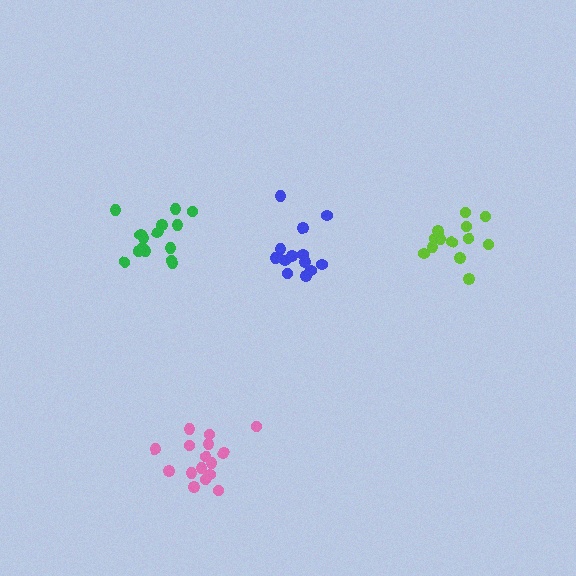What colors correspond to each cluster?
The clusters are colored: pink, green, blue, lime.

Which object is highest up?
The green cluster is topmost.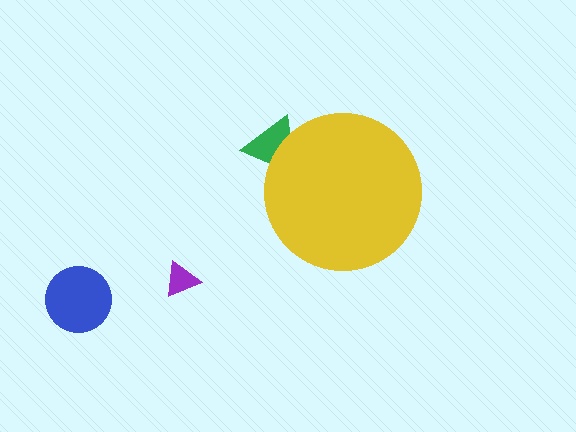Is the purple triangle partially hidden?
No, the purple triangle is fully visible.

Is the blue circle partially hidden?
No, the blue circle is fully visible.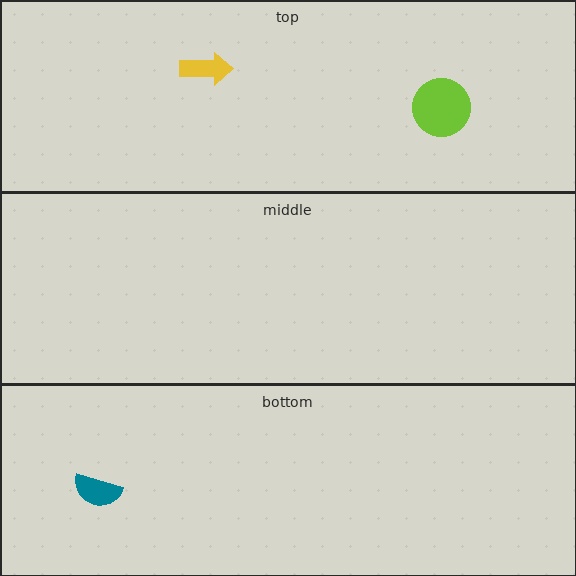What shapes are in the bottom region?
The teal semicircle.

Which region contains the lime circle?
The top region.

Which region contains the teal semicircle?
The bottom region.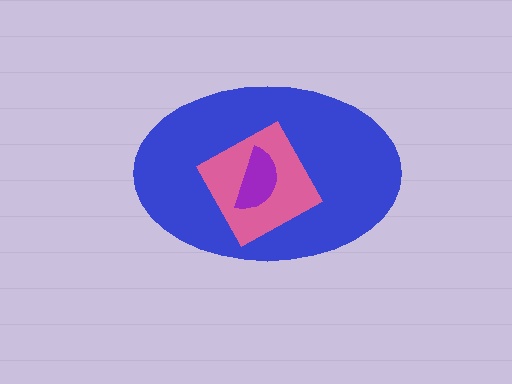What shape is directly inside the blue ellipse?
The pink diamond.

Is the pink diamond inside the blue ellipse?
Yes.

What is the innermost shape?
The purple semicircle.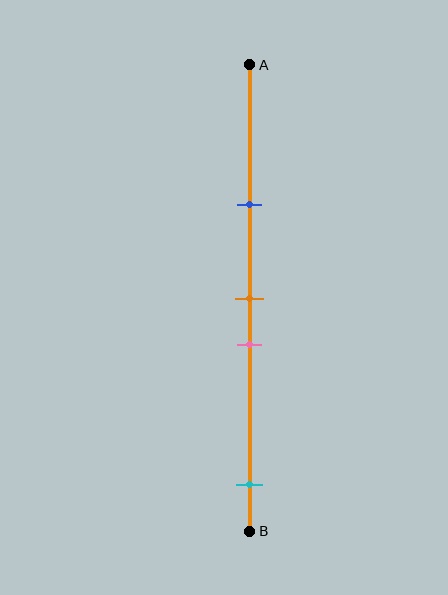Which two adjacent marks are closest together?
The orange and pink marks are the closest adjacent pair.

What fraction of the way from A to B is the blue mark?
The blue mark is approximately 30% (0.3) of the way from A to B.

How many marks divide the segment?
There are 4 marks dividing the segment.